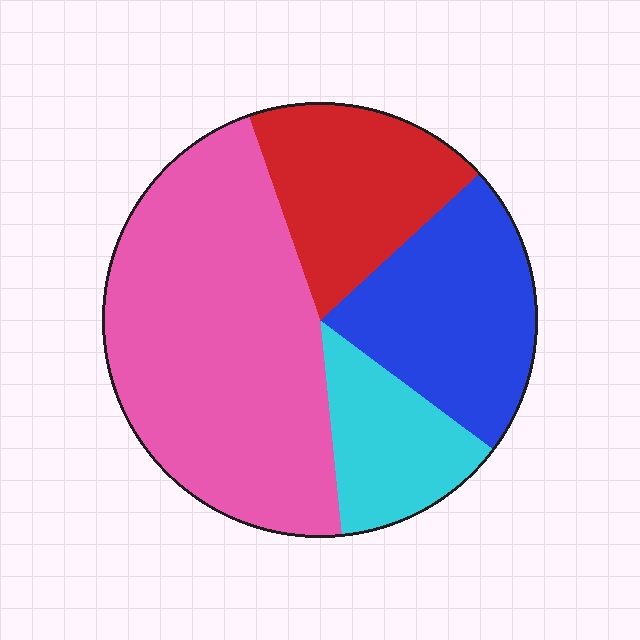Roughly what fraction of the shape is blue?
Blue covers roughly 20% of the shape.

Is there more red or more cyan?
Red.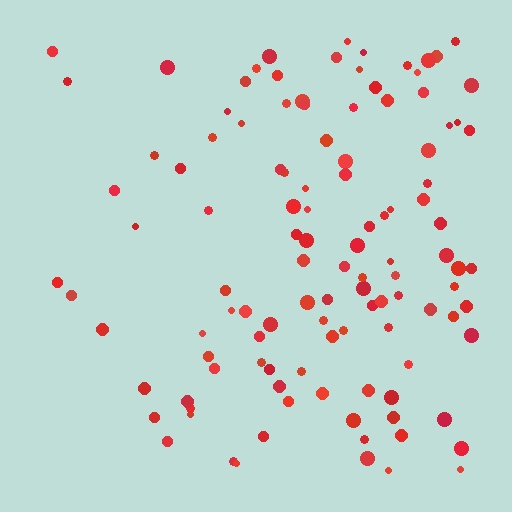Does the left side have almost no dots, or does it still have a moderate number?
Still a moderate number, just noticeably fewer than the right.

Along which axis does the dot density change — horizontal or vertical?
Horizontal.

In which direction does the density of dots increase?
From left to right, with the right side densest.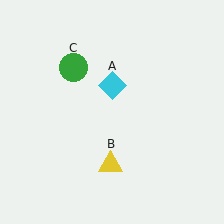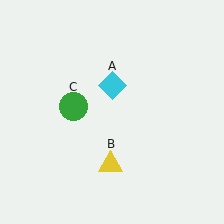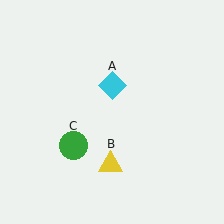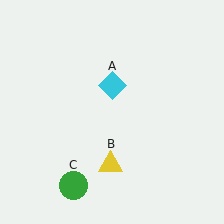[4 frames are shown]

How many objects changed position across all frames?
1 object changed position: green circle (object C).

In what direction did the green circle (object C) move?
The green circle (object C) moved down.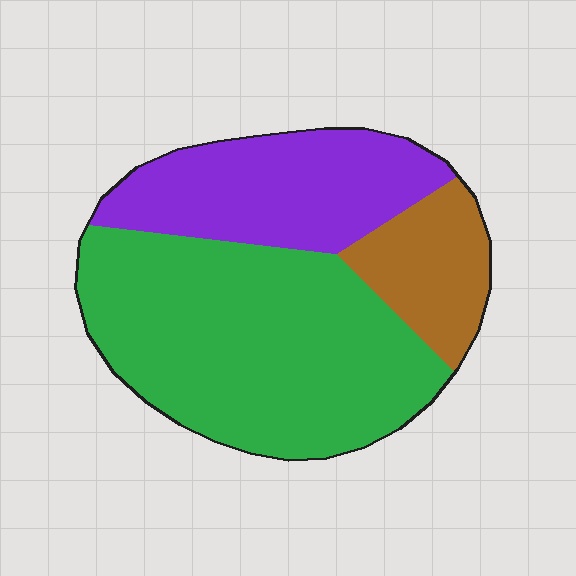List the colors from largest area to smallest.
From largest to smallest: green, purple, brown.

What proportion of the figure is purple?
Purple takes up about one quarter (1/4) of the figure.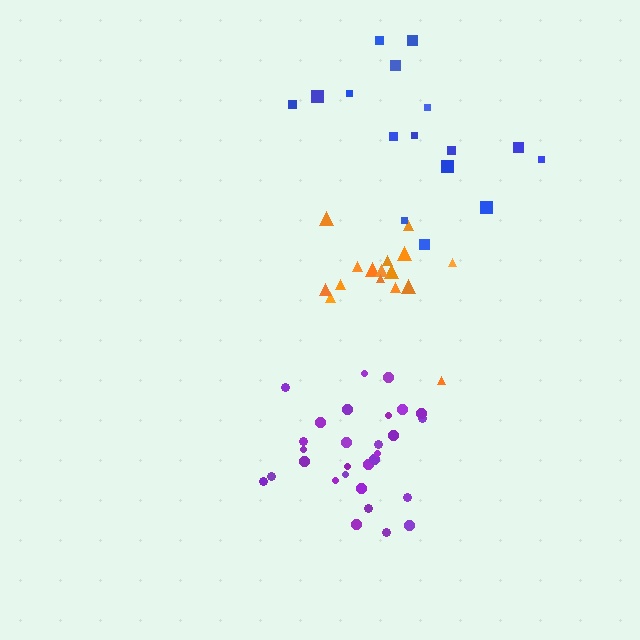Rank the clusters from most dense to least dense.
orange, purple, blue.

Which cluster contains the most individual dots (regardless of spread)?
Purple (29).